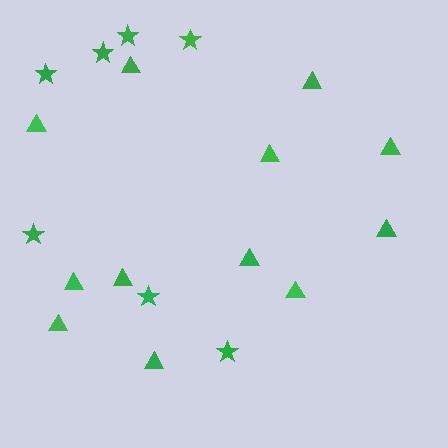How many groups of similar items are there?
There are 2 groups: one group of triangles (12) and one group of stars (7).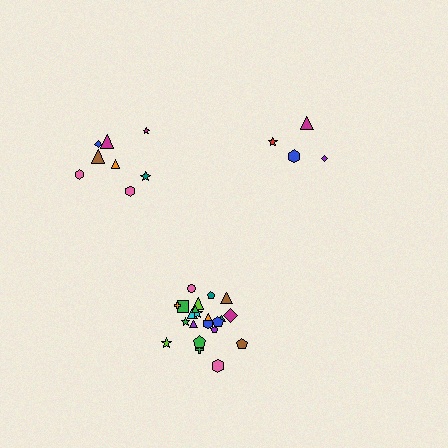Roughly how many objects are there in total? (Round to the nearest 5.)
Roughly 35 objects in total.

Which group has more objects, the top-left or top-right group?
The top-left group.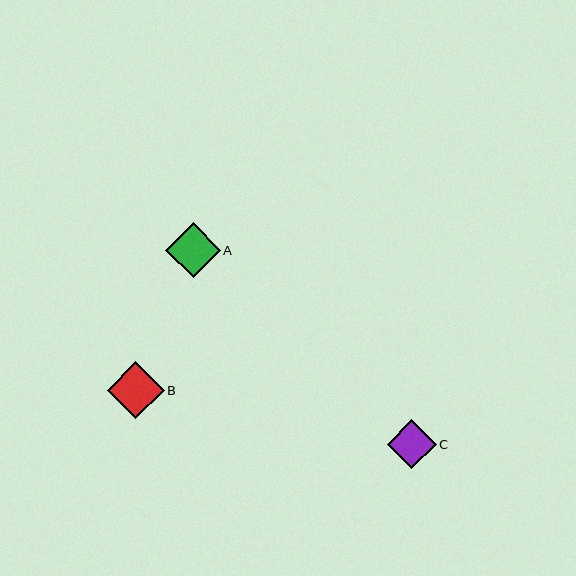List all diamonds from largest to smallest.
From largest to smallest: B, A, C.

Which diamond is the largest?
Diamond B is the largest with a size of approximately 57 pixels.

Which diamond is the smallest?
Diamond C is the smallest with a size of approximately 49 pixels.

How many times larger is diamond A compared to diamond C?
Diamond A is approximately 1.1 times the size of diamond C.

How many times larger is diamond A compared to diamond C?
Diamond A is approximately 1.1 times the size of diamond C.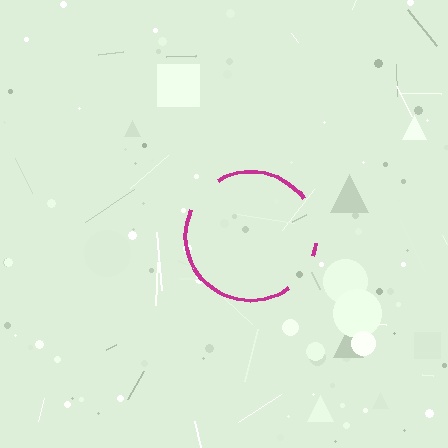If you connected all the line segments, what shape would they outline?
They would outline a circle.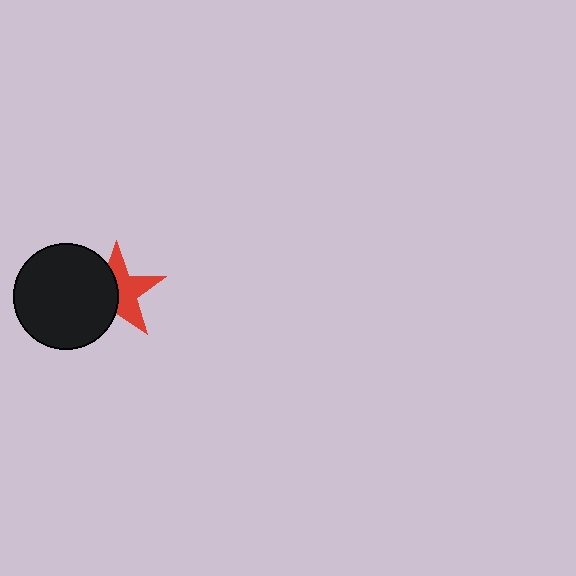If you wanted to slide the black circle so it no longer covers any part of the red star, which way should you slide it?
Slide it left — that is the most direct way to separate the two shapes.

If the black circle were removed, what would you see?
You would see the complete red star.